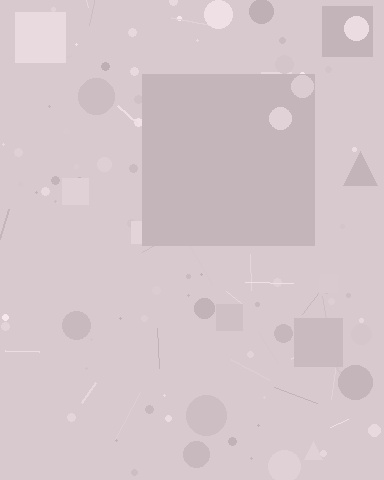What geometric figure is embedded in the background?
A square is embedded in the background.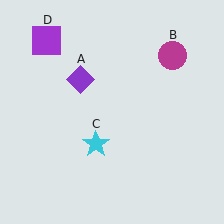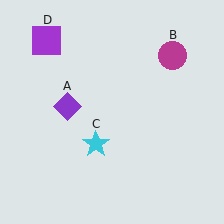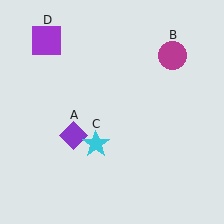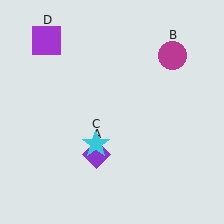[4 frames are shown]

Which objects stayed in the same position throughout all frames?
Magenta circle (object B) and cyan star (object C) and purple square (object D) remained stationary.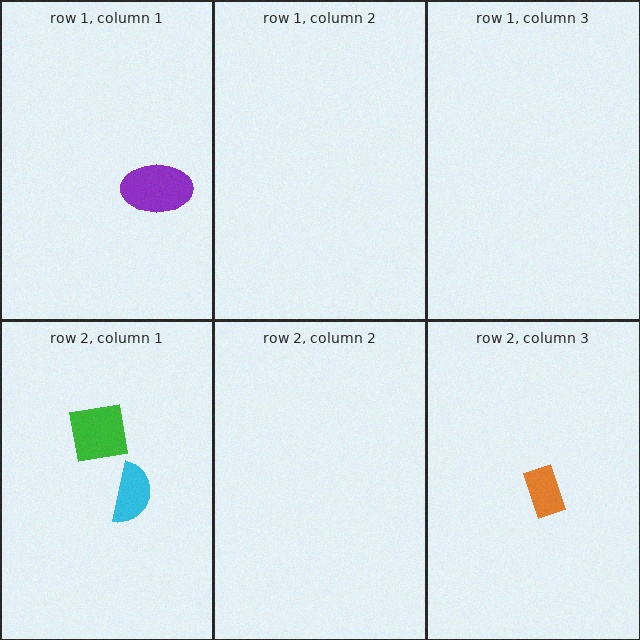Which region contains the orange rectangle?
The row 2, column 3 region.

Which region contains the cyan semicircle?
The row 2, column 1 region.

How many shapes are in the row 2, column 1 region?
2.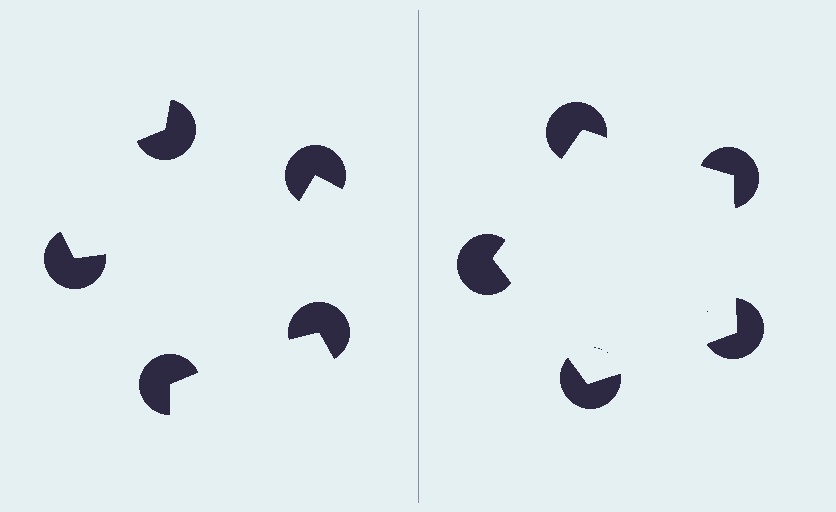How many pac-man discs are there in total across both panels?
10 — 5 on each side.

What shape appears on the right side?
An illusory pentagon.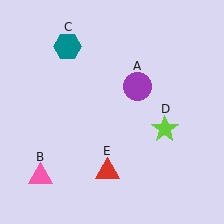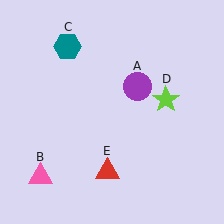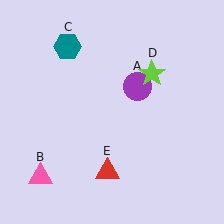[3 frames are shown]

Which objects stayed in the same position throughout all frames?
Purple circle (object A) and pink triangle (object B) and teal hexagon (object C) and red triangle (object E) remained stationary.